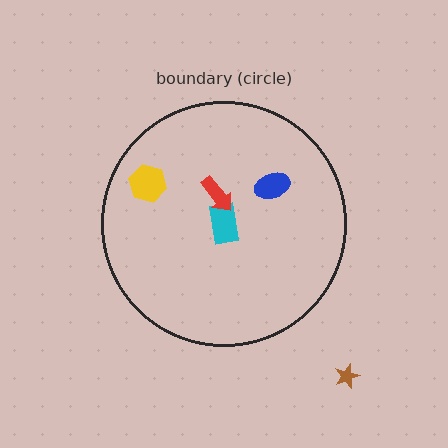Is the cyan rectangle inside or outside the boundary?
Inside.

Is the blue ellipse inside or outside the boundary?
Inside.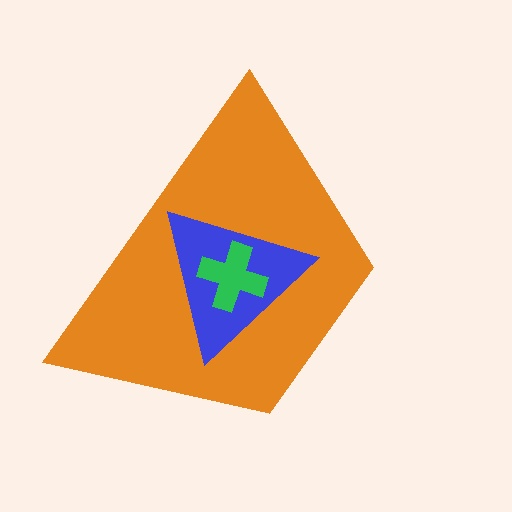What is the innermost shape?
The green cross.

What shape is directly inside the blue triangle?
The green cross.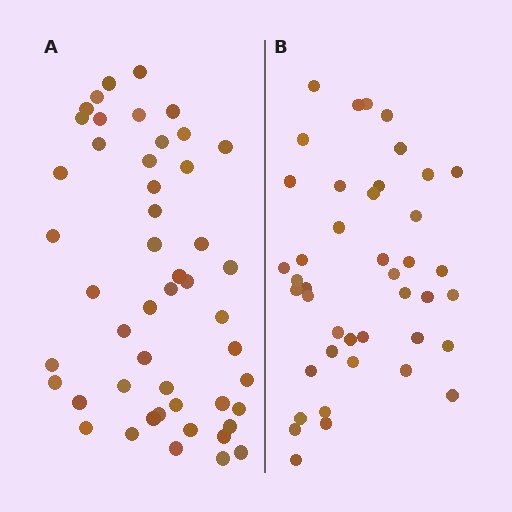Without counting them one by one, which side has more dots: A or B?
Region A (the left region) has more dots.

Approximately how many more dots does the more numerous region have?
Region A has roughly 8 or so more dots than region B.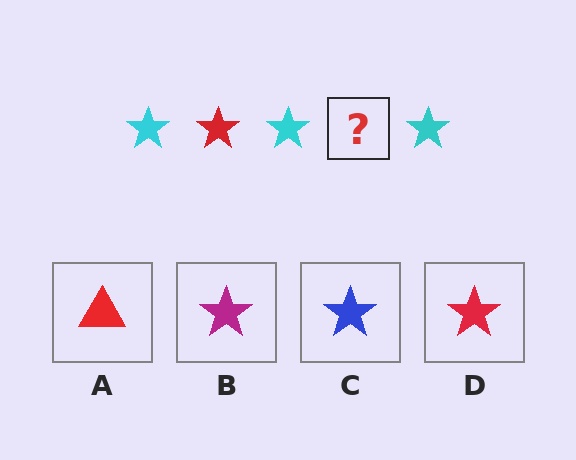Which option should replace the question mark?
Option D.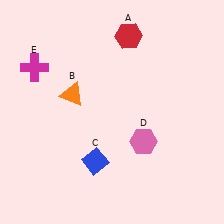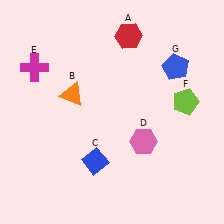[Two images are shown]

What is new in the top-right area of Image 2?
A blue pentagon (G) was added in the top-right area of Image 2.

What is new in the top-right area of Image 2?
A lime pentagon (F) was added in the top-right area of Image 2.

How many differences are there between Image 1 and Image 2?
There are 2 differences between the two images.